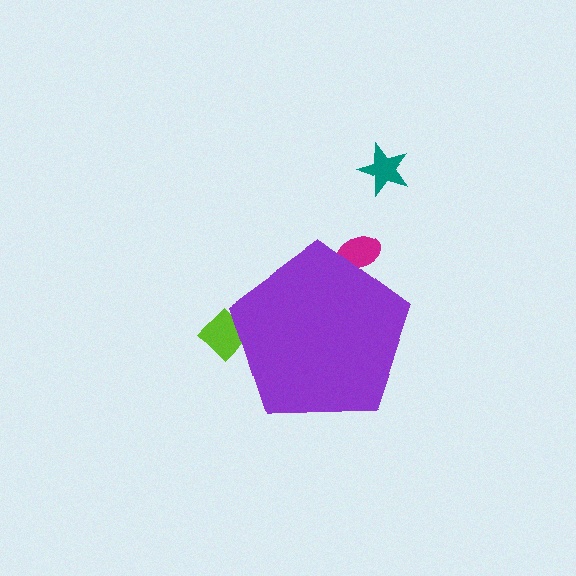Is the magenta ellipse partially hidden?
Yes, the magenta ellipse is partially hidden behind the purple pentagon.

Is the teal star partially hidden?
No, the teal star is fully visible.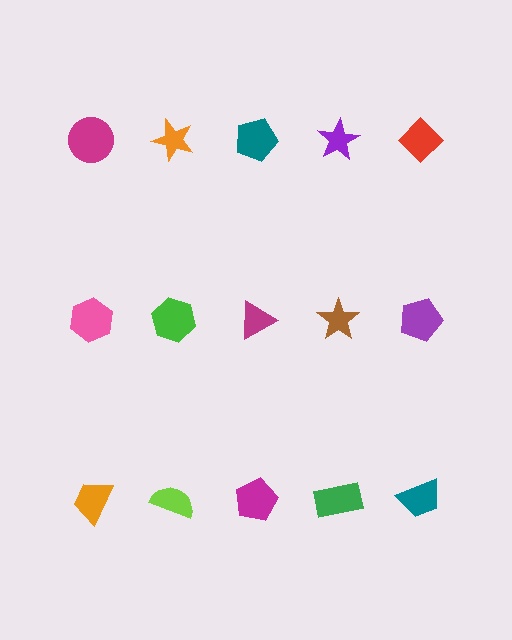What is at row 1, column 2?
An orange star.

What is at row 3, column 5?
A teal trapezoid.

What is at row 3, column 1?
An orange trapezoid.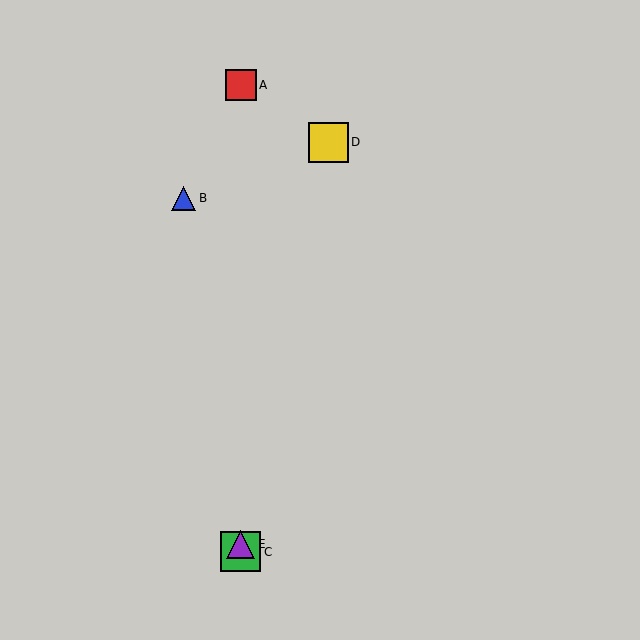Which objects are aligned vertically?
Objects A, C, E are aligned vertically.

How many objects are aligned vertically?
3 objects (A, C, E) are aligned vertically.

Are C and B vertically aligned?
No, C is at x≈241 and B is at x≈183.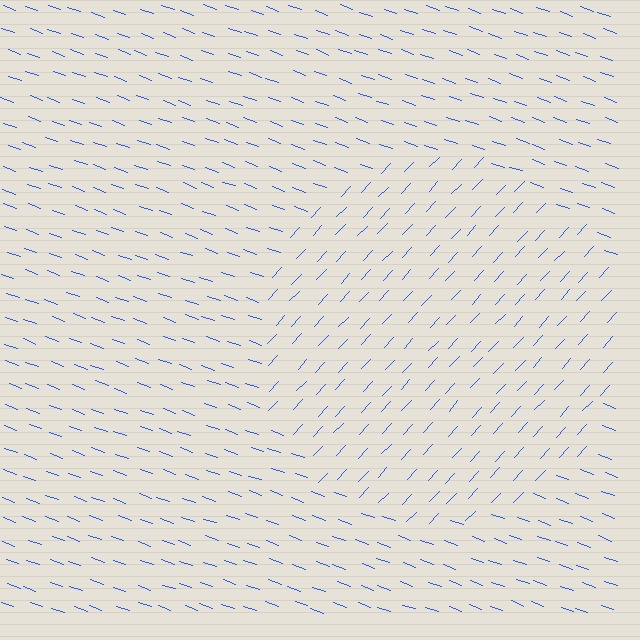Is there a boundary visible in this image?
Yes, there is a texture boundary formed by a change in line orientation.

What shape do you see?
I see a circle.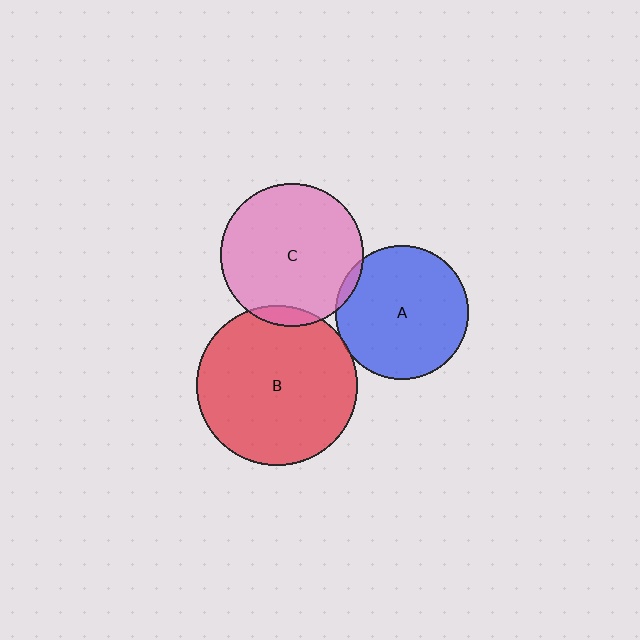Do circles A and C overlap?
Yes.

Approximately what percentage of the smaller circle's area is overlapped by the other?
Approximately 5%.